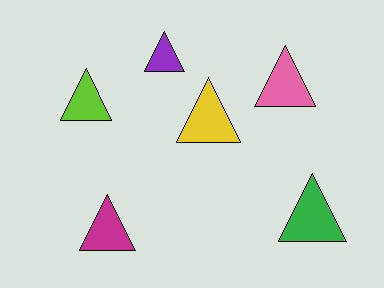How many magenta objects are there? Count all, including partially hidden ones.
There is 1 magenta object.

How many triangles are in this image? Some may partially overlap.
There are 6 triangles.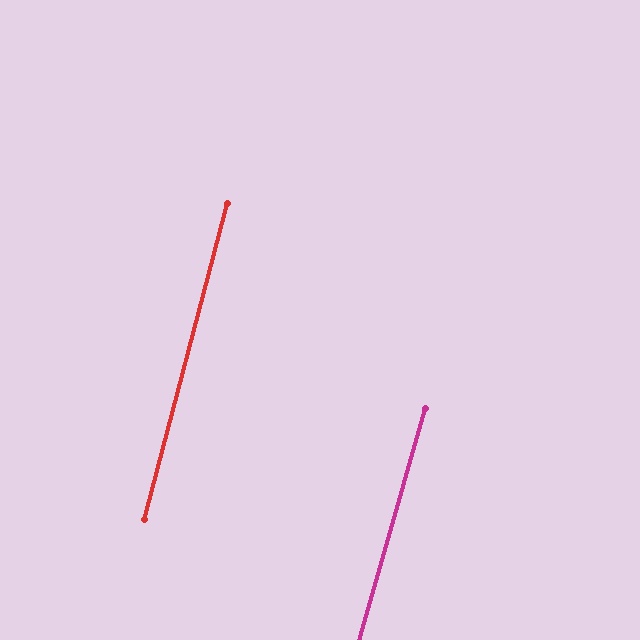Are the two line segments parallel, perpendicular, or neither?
Parallel — their directions differ by only 1.3°.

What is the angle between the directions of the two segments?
Approximately 1 degree.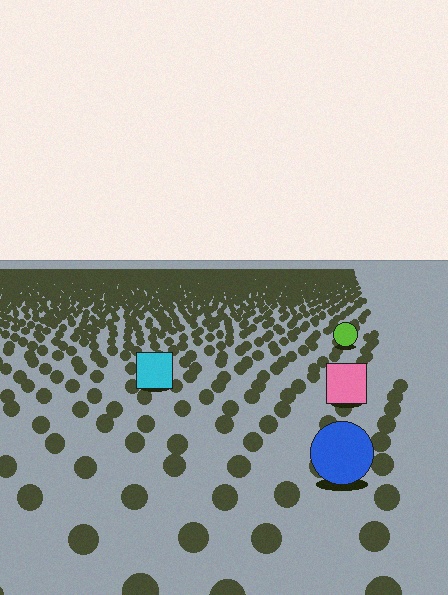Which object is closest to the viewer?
The blue circle is closest. The texture marks near it are larger and more spread out.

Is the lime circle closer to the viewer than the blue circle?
No. The blue circle is closer — you can tell from the texture gradient: the ground texture is coarser near it.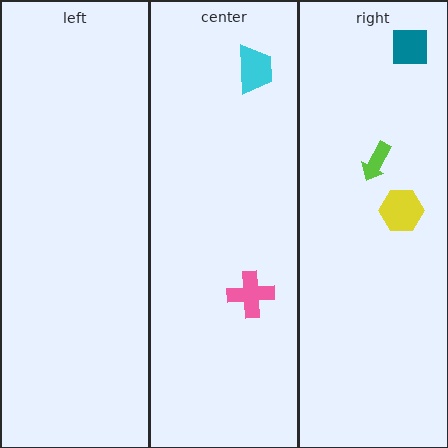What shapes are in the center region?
The pink cross, the cyan trapezoid.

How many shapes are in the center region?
2.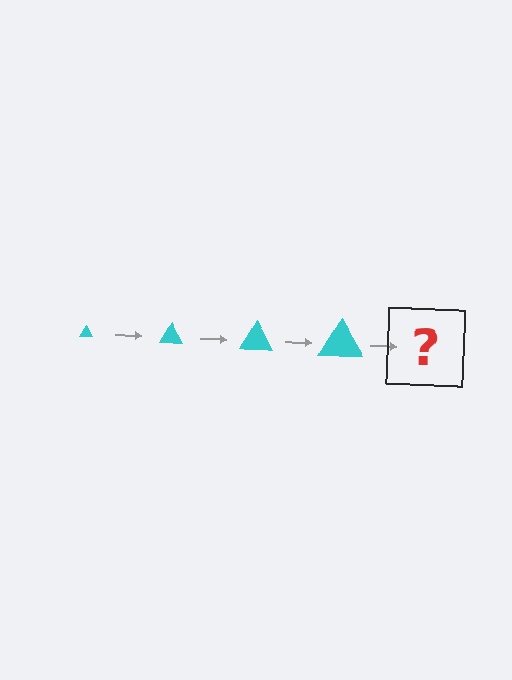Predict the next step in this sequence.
The next step is a cyan triangle, larger than the previous one.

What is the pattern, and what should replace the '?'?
The pattern is that the triangle gets progressively larger each step. The '?' should be a cyan triangle, larger than the previous one.